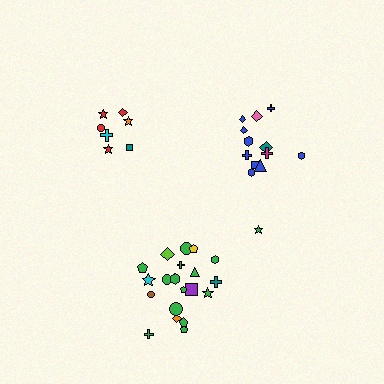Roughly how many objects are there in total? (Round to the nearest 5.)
Roughly 40 objects in total.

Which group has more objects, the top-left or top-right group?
The top-right group.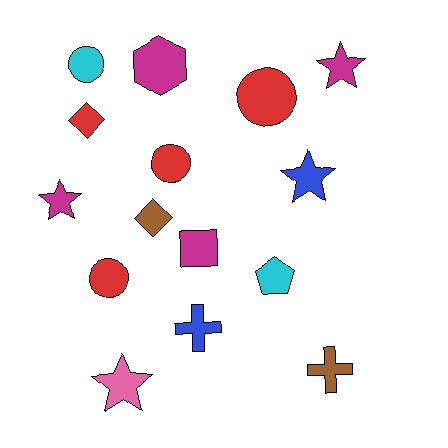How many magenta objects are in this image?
There are 4 magenta objects.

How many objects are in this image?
There are 15 objects.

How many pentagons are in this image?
There is 1 pentagon.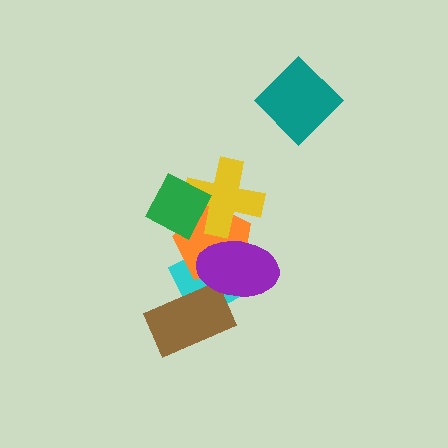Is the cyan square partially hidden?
Yes, it is partially covered by another shape.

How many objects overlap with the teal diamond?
0 objects overlap with the teal diamond.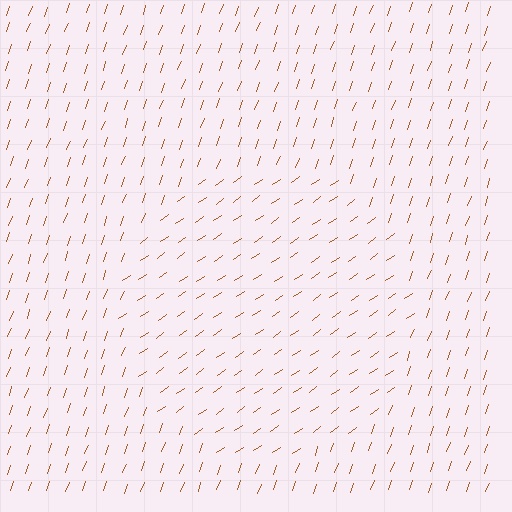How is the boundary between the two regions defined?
The boundary is defined purely by a change in line orientation (approximately 36 degrees difference). All lines are the same color and thickness.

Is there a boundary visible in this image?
Yes, there is a texture boundary formed by a change in line orientation.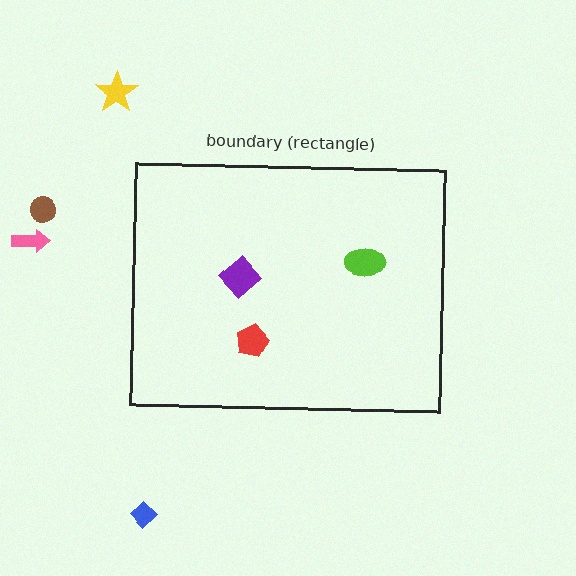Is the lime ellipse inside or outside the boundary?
Inside.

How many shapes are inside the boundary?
3 inside, 4 outside.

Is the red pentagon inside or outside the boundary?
Inside.